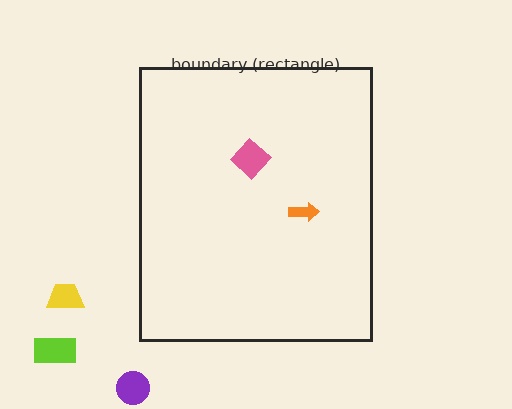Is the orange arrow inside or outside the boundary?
Inside.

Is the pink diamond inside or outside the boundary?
Inside.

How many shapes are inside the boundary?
2 inside, 3 outside.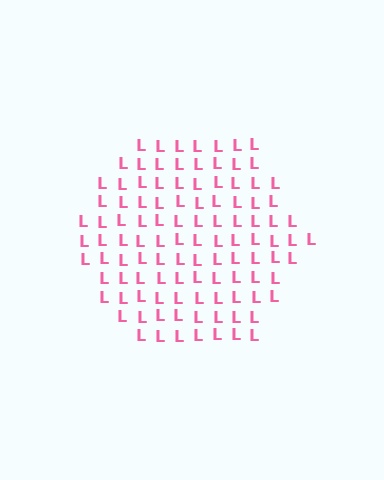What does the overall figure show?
The overall figure shows a hexagon.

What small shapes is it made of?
It is made of small letter L's.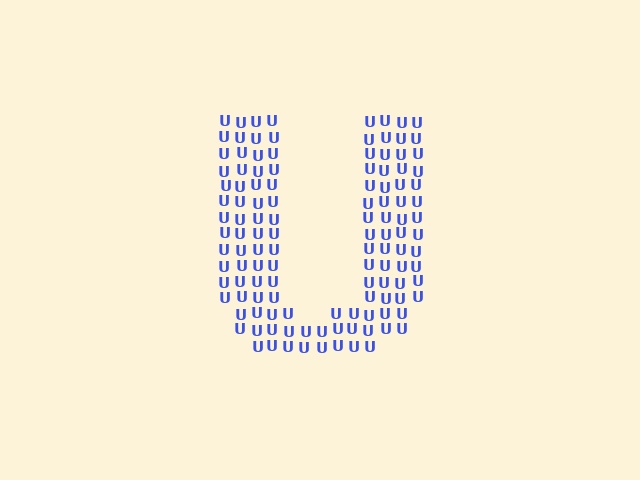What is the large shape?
The large shape is the letter U.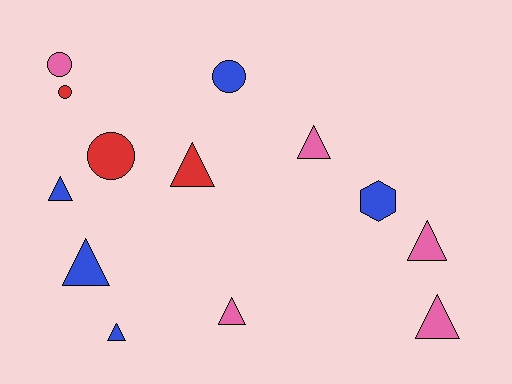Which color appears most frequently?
Blue, with 5 objects.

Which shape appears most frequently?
Triangle, with 8 objects.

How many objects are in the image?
There are 13 objects.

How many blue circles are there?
There is 1 blue circle.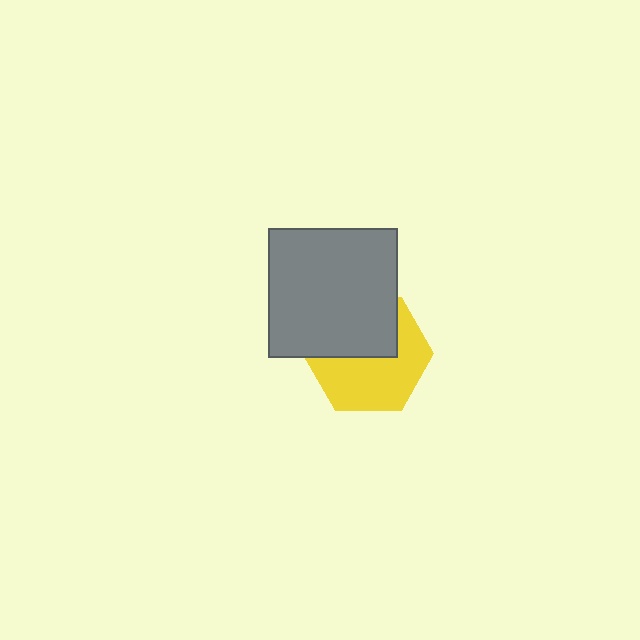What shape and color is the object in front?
The object in front is a gray square.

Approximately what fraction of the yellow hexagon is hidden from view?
Roughly 42% of the yellow hexagon is hidden behind the gray square.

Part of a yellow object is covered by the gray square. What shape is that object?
It is a hexagon.